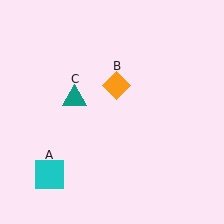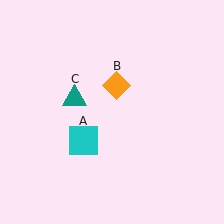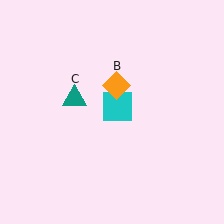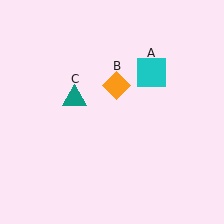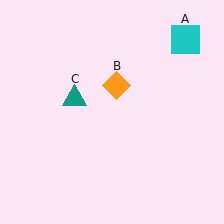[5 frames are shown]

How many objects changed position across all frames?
1 object changed position: cyan square (object A).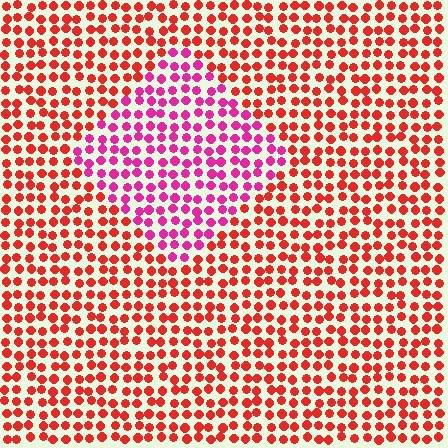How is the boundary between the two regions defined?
The boundary is defined purely by a slight shift in hue (about 40 degrees). Spacing, size, and orientation are identical on both sides.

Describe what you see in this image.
The image is filled with small red elements in a uniform arrangement. A diamond-shaped region is visible where the elements are tinted to a slightly different hue, forming a subtle color boundary.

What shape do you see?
I see a diamond.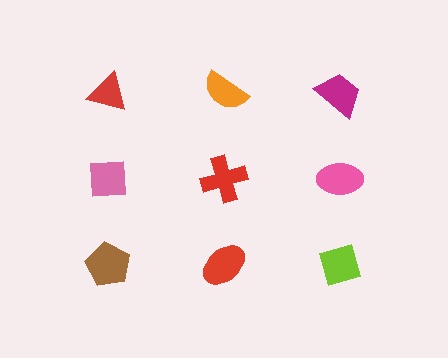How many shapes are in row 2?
3 shapes.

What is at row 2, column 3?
A pink ellipse.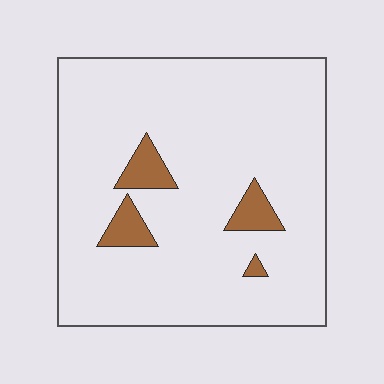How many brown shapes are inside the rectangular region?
4.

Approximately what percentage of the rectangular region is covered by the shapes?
Approximately 10%.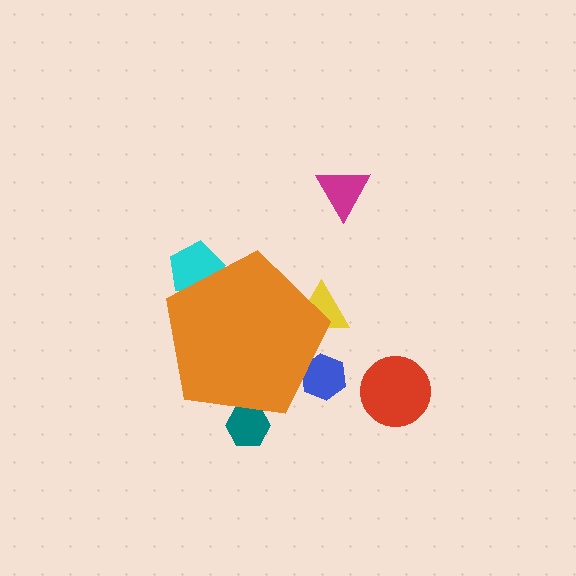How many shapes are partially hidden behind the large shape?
4 shapes are partially hidden.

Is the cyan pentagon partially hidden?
Yes, the cyan pentagon is partially hidden behind the orange pentagon.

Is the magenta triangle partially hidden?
No, the magenta triangle is fully visible.